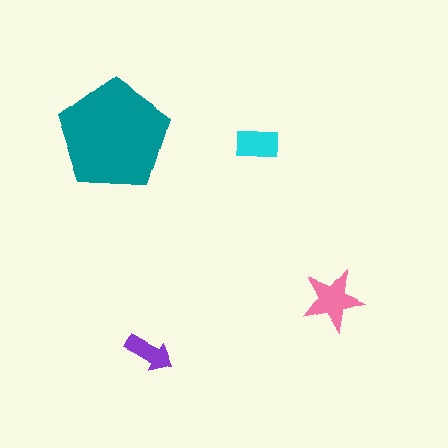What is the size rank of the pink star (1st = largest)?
2nd.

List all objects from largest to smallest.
The teal pentagon, the pink star, the cyan rectangle, the purple arrow.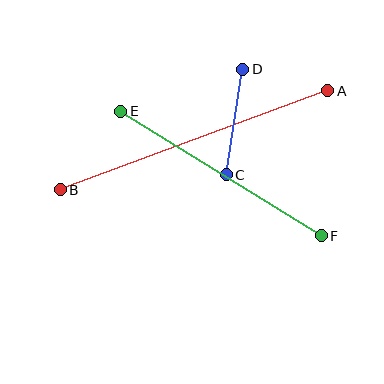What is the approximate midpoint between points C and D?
The midpoint is at approximately (234, 122) pixels.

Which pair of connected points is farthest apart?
Points A and B are farthest apart.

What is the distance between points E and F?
The distance is approximately 236 pixels.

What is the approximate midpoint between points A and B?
The midpoint is at approximately (194, 140) pixels.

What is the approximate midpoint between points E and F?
The midpoint is at approximately (221, 174) pixels.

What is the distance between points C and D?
The distance is approximately 107 pixels.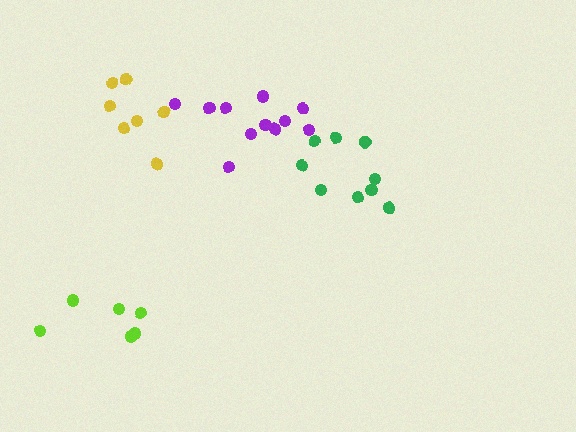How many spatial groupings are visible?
There are 4 spatial groupings.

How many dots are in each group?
Group 1: 7 dots, Group 2: 9 dots, Group 3: 6 dots, Group 4: 11 dots (33 total).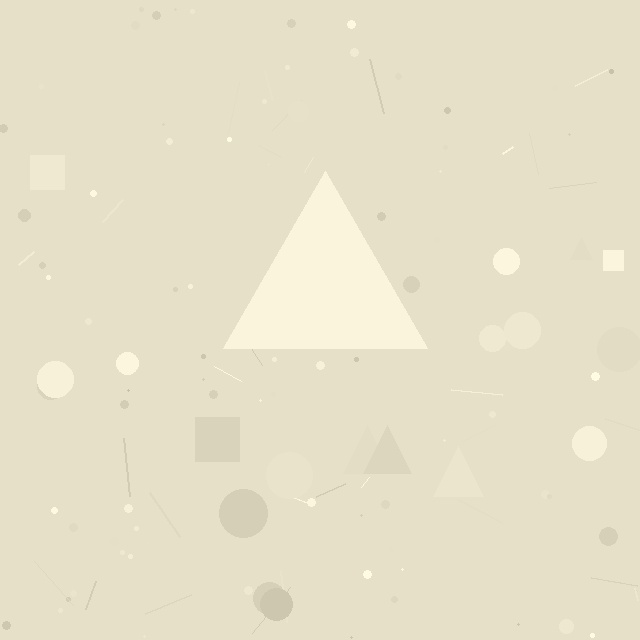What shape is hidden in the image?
A triangle is hidden in the image.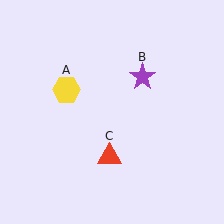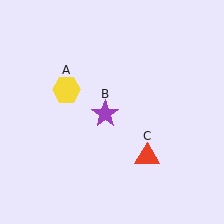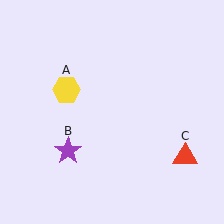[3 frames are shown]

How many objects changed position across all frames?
2 objects changed position: purple star (object B), red triangle (object C).